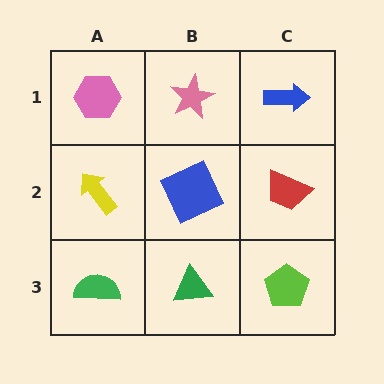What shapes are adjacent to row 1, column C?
A red trapezoid (row 2, column C), a pink star (row 1, column B).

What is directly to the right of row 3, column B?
A lime pentagon.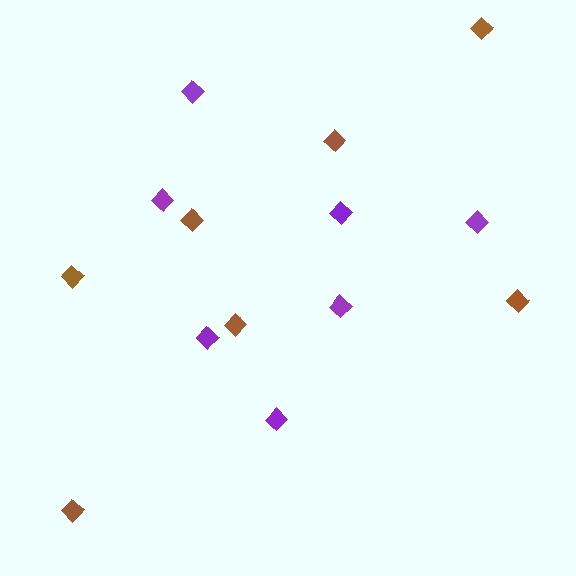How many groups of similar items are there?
There are 2 groups: one group of brown diamonds (7) and one group of purple diamonds (7).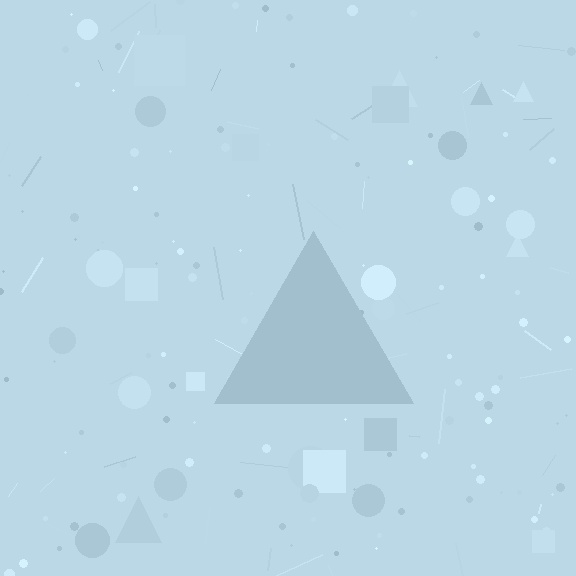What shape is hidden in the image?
A triangle is hidden in the image.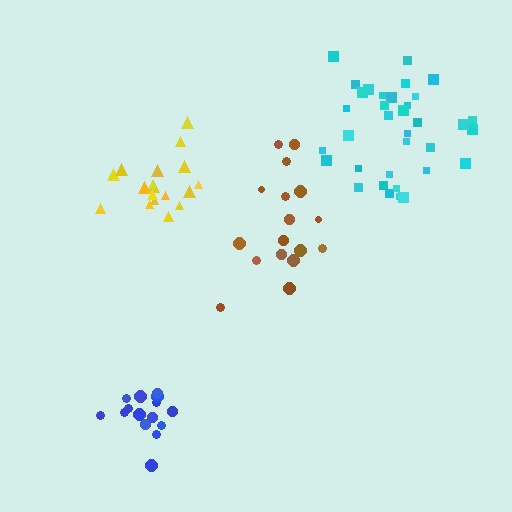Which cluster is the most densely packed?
Blue.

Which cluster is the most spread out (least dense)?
Brown.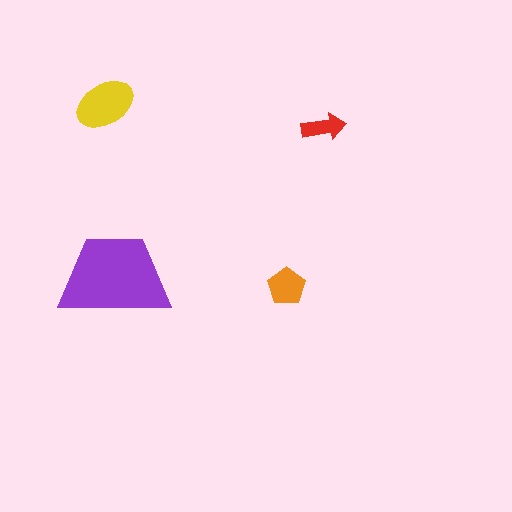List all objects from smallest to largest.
The red arrow, the orange pentagon, the yellow ellipse, the purple trapezoid.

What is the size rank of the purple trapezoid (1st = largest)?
1st.